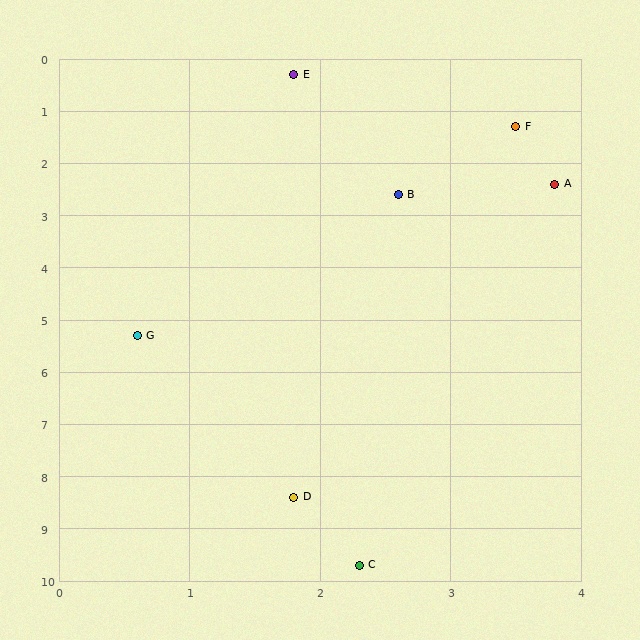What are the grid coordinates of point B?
Point B is at approximately (2.6, 2.6).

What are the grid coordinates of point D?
Point D is at approximately (1.8, 8.4).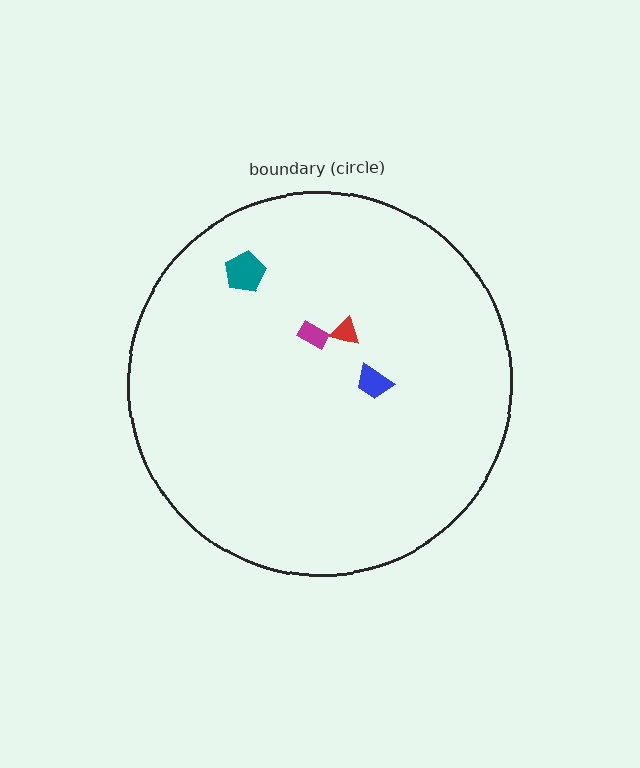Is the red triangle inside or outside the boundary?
Inside.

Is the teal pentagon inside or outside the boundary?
Inside.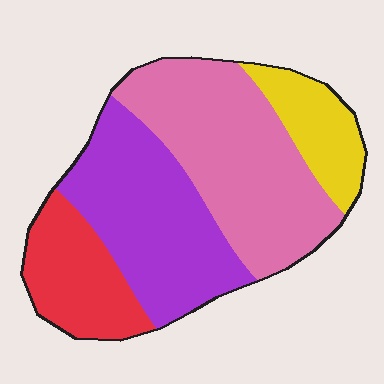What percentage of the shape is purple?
Purple takes up between a quarter and a half of the shape.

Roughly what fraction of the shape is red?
Red takes up about one sixth (1/6) of the shape.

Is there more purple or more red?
Purple.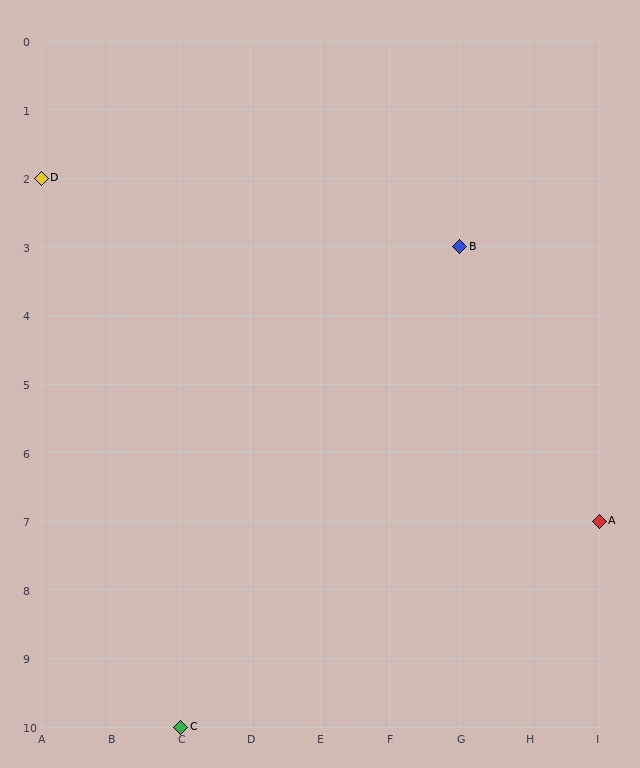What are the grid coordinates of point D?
Point D is at grid coordinates (A, 2).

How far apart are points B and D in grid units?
Points B and D are 6 columns and 1 row apart (about 6.1 grid units diagonally).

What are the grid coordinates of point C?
Point C is at grid coordinates (C, 10).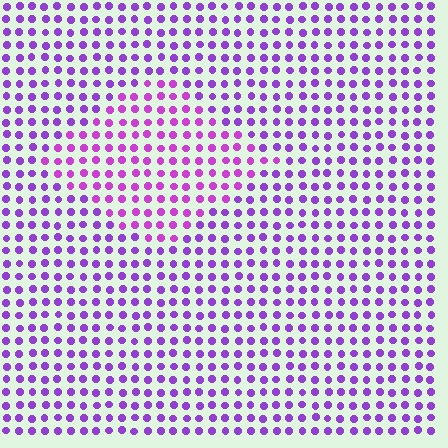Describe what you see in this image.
The image is filled with small purple elements in a uniform arrangement. A diamond-shaped region is visible where the elements are tinted to a slightly different hue, forming a subtle color boundary.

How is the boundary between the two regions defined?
The boundary is defined purely by a slight shift in hue (about 23 degrees). Spacing, size, and orientation are identical on both sides.